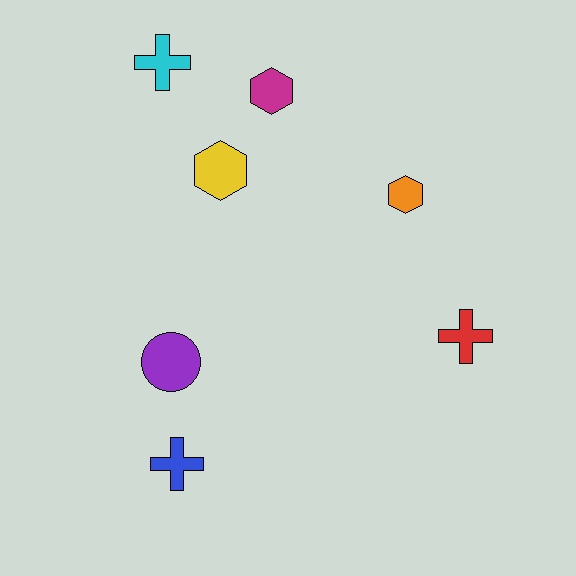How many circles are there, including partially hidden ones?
There is 1 circle.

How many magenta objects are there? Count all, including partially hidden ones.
There is 1 magenta object.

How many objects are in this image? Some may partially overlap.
There are 7 objects.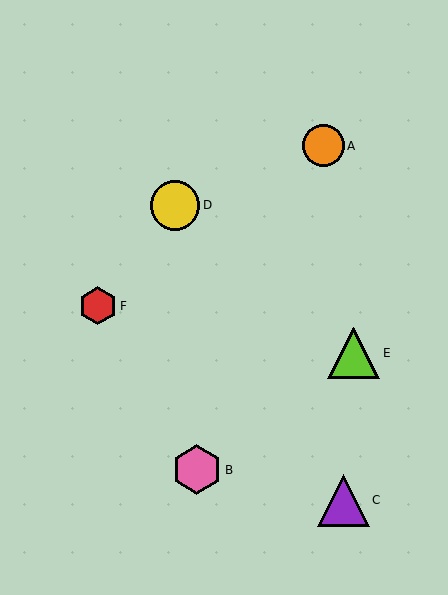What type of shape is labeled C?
Shape C is a purple triangle.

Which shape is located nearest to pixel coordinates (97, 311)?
The red hexagon (labeled F) at (98, 306) is nearest to that location.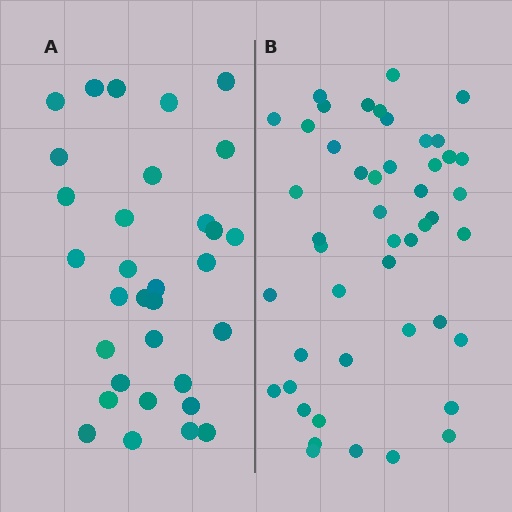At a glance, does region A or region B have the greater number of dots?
Region B (the right region) has more dots.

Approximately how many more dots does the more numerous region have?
Region B has approximately 15 more dots than region A.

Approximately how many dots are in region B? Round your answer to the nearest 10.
About 50 dots. (The exact count is 47, which rounds to 50.)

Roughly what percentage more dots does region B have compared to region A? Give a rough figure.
About 45% more.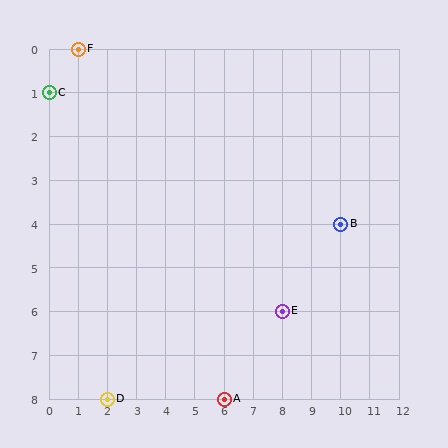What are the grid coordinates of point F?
Point F is at grid coordinates (1, 0).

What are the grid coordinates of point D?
Point D is at grid coordinates (2, 8).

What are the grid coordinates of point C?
Point C is at grid coordinates (0, 1).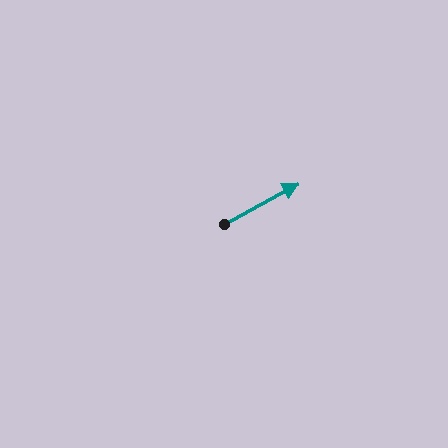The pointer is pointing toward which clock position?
Roughly 2 o'clock.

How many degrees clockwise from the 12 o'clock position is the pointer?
Approximately 61 degrees.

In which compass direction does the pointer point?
Northeast.